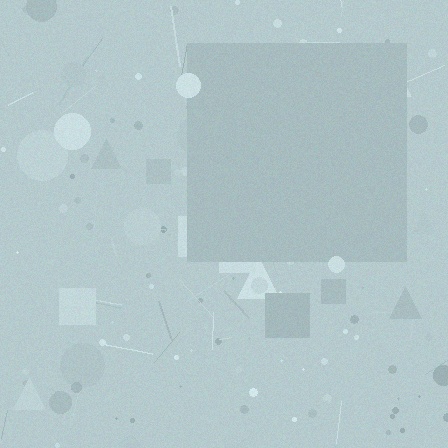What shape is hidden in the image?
A square is hidden in the image.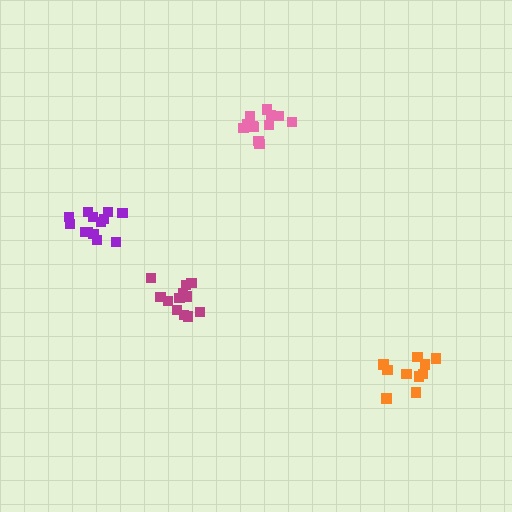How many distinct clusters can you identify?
There are 4 distinct clusters.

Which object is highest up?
The pink cluster is topmost.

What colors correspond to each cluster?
The clusters are colored: magenta, pink, orange, purple.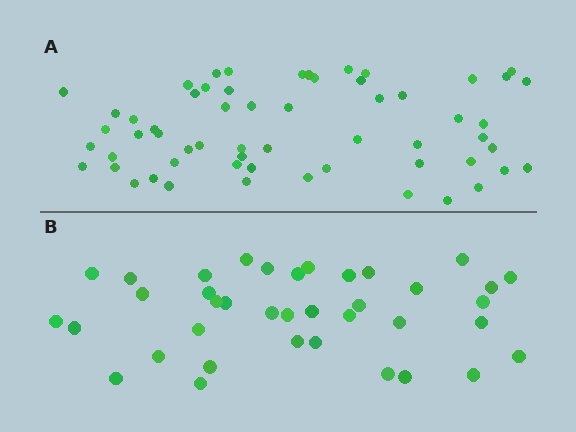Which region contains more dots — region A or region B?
Region A (the top region) has more dots.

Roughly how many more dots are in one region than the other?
Region A has approximately 20 more dots than region B.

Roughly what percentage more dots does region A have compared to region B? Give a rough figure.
About 55% more.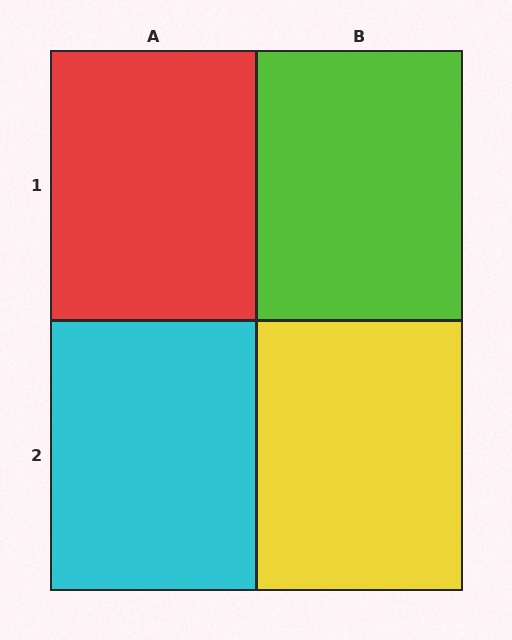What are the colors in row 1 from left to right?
Red, lime.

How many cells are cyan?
1 cell is cyan.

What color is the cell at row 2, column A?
Cyan.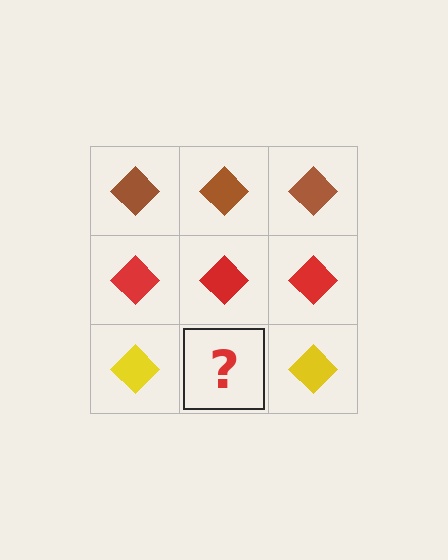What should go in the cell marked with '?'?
The missing cell should contain a yellow diamond.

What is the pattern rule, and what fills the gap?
The rule is that each row has a consistent color. The gap should be filled with a yellow diamond.